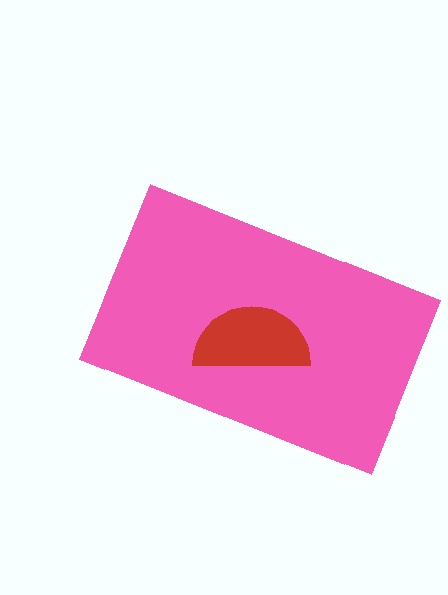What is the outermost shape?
The pink rectangle.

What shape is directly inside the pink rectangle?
The red semicircle.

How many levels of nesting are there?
2.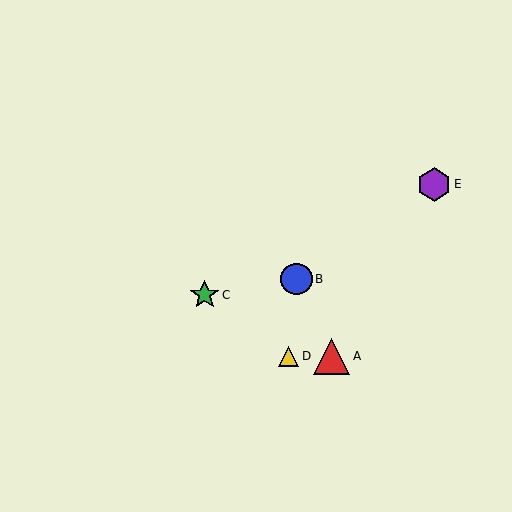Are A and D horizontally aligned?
Yes, both are at y≈356.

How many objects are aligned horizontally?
2 objects (A, D) are aligned horizontally.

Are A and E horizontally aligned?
No, A is at y≈356 and E is at y≈184.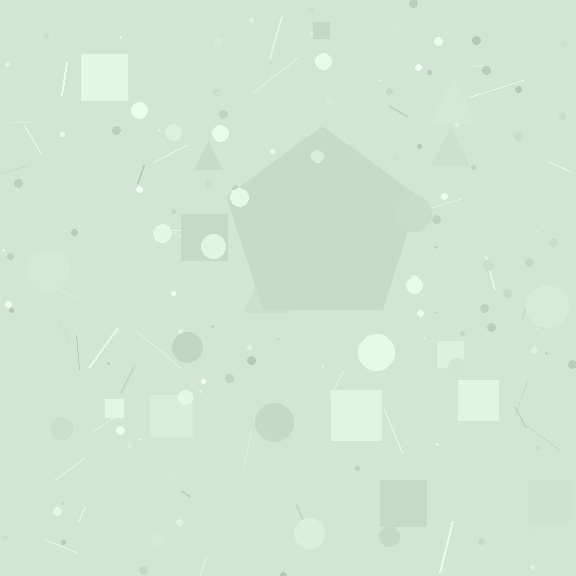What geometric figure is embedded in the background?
A pentagon is embedded in the background.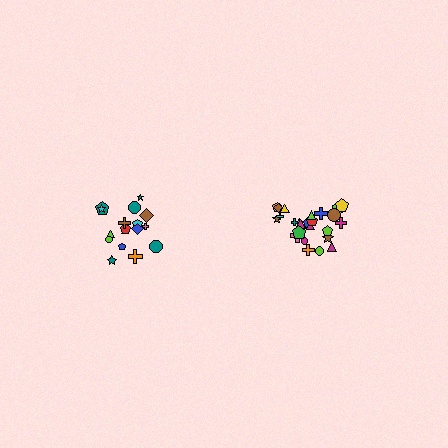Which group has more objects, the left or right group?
The right group.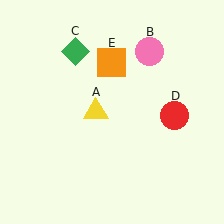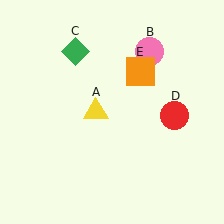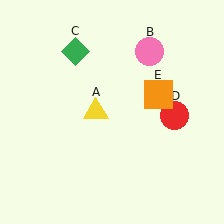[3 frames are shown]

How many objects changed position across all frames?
1 object changed position: orange square (object E).